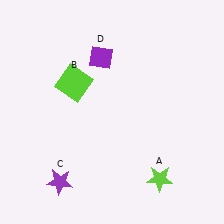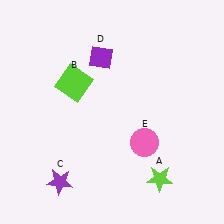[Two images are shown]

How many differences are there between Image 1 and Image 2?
There is 1 difference between the two images.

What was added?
A pink circle (E) was added in Image 2.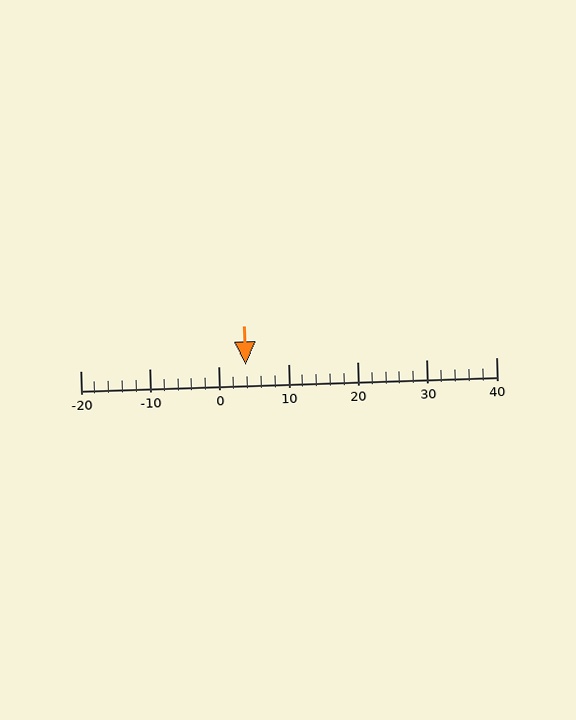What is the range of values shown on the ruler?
The ruler shows values from -20 to 40.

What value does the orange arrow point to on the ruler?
The orange arrow points to approximately 4.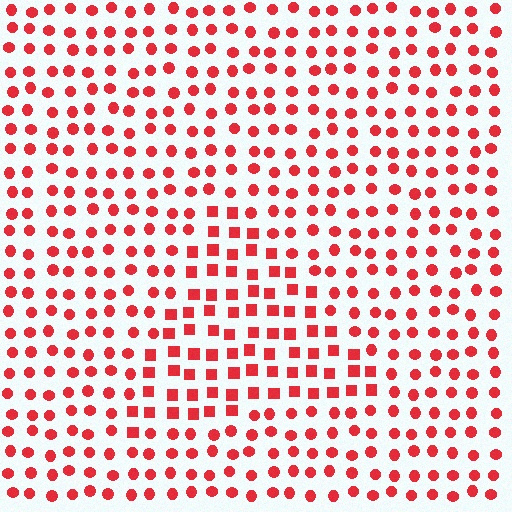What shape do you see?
I see a triangle.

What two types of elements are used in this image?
The image uses squares inside the triangle region and circles outside it.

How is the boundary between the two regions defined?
The boundary is defined by a change in element shape: squares inside vs. circles outside. All elements share the same color and spacing.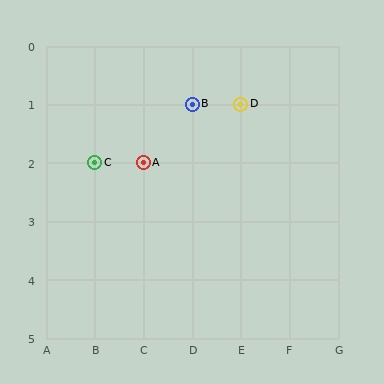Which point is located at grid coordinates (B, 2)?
Point C is at (B, 2).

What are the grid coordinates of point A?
Point A is at grid coordinates (C, 2).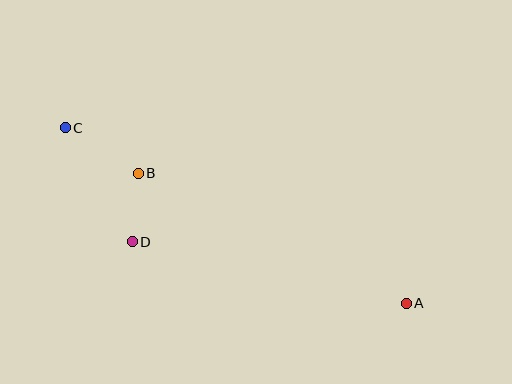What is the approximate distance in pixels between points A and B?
The distance between A and B is approximately 298 pixels.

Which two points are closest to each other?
Points B and D are closest to each other.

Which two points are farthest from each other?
Points A and C are farthest from each other.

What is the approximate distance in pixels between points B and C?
The distance between B and C is approximately 86 pixels.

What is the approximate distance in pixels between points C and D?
The distance between C and D is approximately 132 pixels.